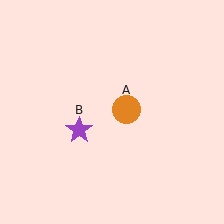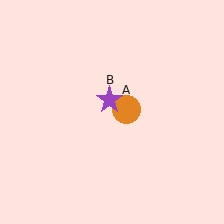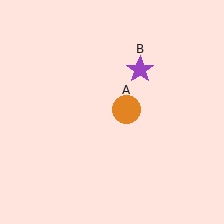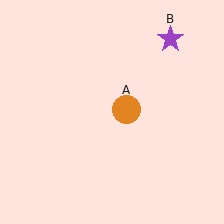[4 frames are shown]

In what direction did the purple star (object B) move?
The purple star (object B) moved up and to the right.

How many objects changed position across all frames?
1 object changed position: purple star (object B).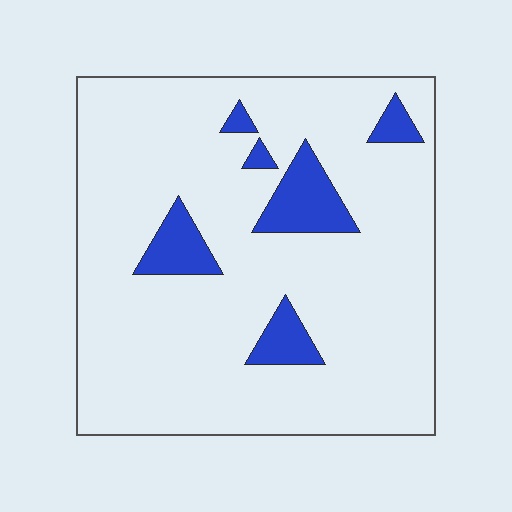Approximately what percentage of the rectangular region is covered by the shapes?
Approximately 10%.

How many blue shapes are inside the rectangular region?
6.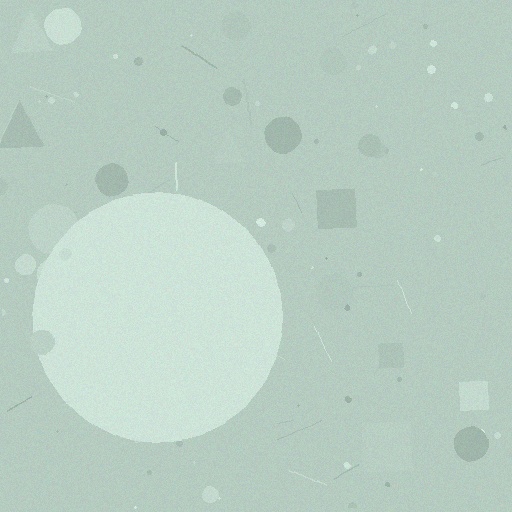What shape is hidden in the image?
A circle is hidden in the image.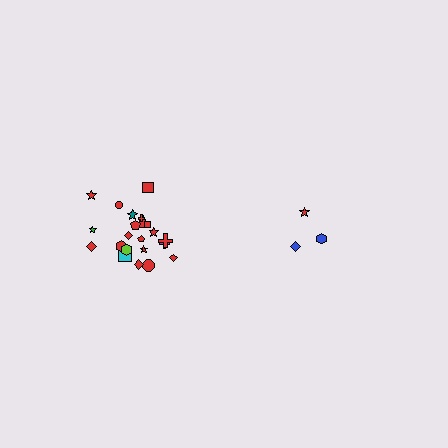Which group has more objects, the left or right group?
The left group.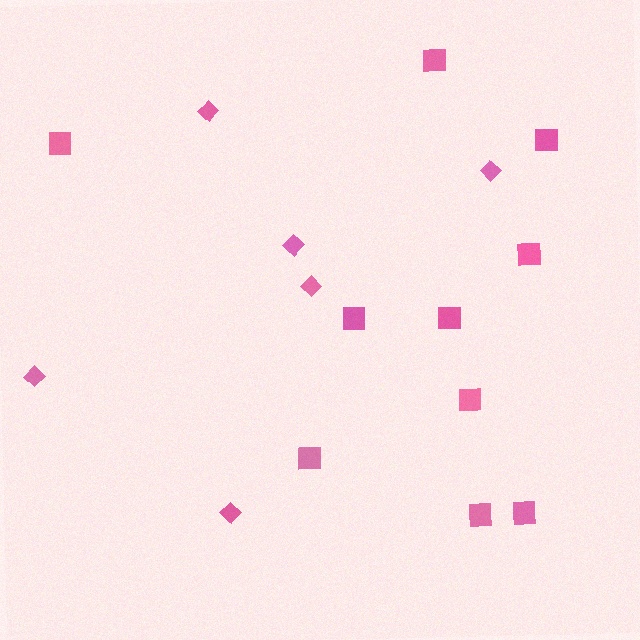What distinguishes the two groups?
There are 2 groups: one group of squares (10) and one group of diamonds (6).